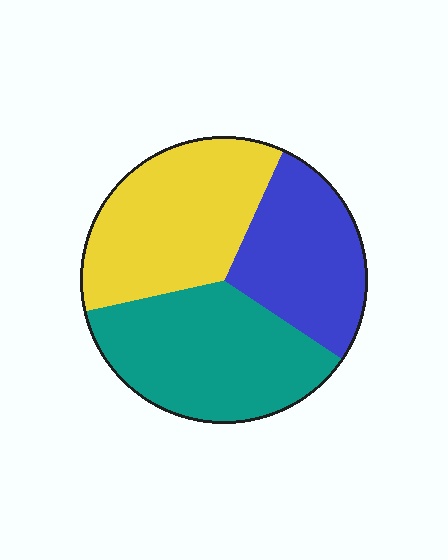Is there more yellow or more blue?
Yellow.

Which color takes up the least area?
Blue, at roughly 30%.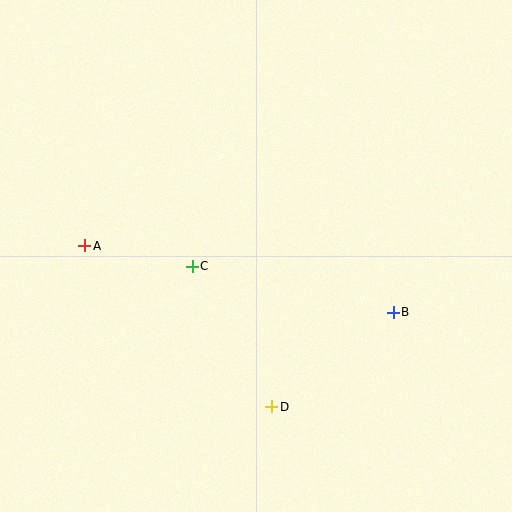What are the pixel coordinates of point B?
Point B is at (393, 312).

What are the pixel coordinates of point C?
Point C is at (192, 266).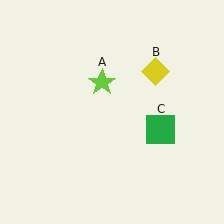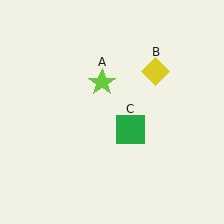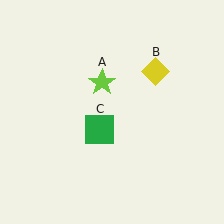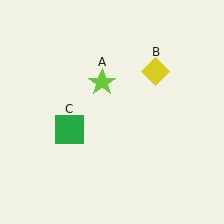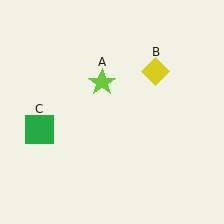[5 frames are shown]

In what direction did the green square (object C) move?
The green square (object C) moved left.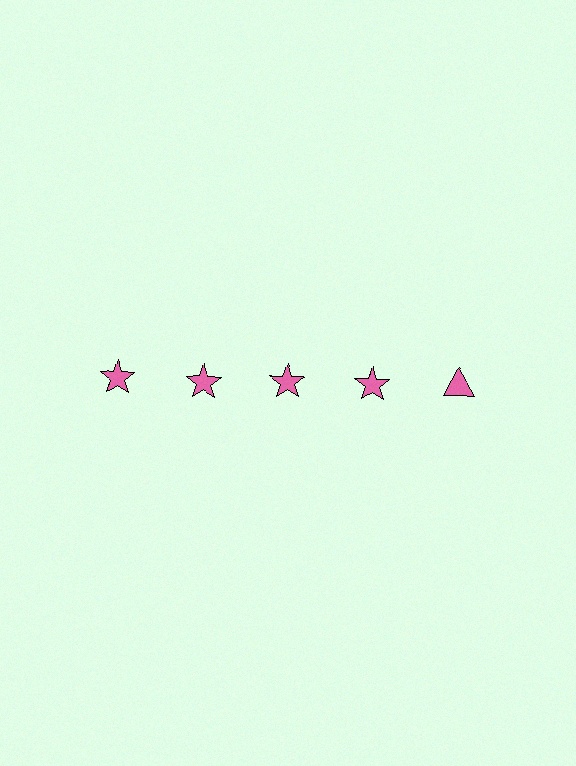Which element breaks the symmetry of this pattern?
The pink triangle in the top row, rightmost column breaks the symmetry. All other shapes are pink stars.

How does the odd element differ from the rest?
It has a different shape: triangle instead of star.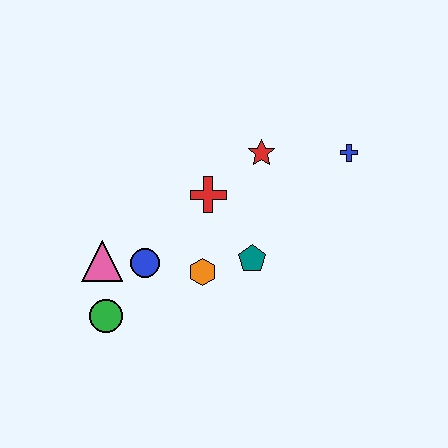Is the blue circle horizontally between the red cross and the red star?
No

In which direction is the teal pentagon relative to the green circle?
The teal pentagon is to the right of the green circle.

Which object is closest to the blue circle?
The pink triangle is closest to the blue circle.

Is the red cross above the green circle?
Yes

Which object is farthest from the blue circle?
The blue cross is farthest from the blue circle.